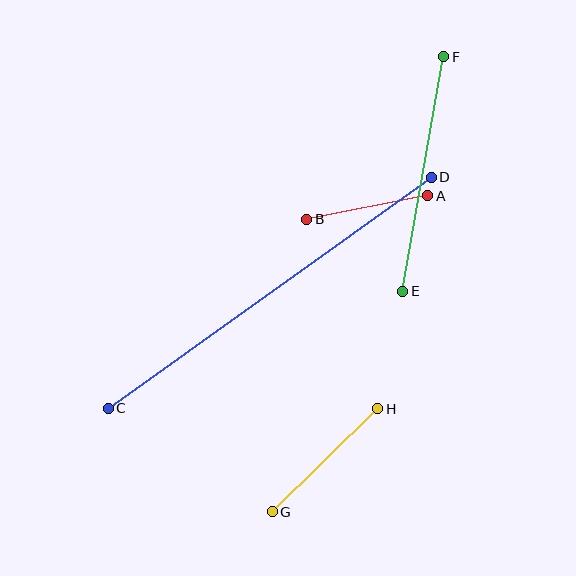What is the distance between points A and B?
The distance is approximately 123 pixels.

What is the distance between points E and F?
The distance is approximately 238 pixels.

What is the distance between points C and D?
The distance is approximately 397 pixels.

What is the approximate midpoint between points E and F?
The midpoint is at approximately (423, 174) pixels.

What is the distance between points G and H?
The distance is approximately 147 pixels.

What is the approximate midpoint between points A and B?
The midpoint is at approximately (367, 208) pixels.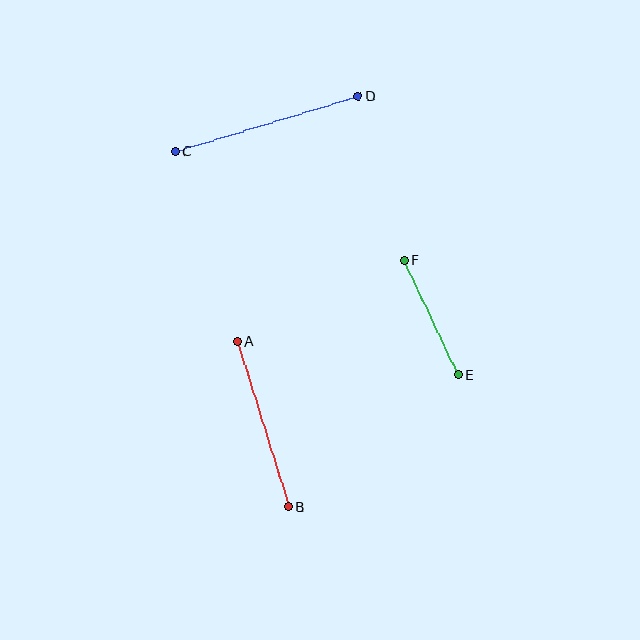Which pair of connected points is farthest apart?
Points C and D are farthest apart.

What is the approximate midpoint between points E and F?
The midpoint is at approximately (431, 318) pixels.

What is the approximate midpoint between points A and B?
The midpoint is at approximately (263, 424) pixels.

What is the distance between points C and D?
The distance is approximately 191 pixels.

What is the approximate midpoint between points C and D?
The midpoint is at approximately (267, 124) pixels.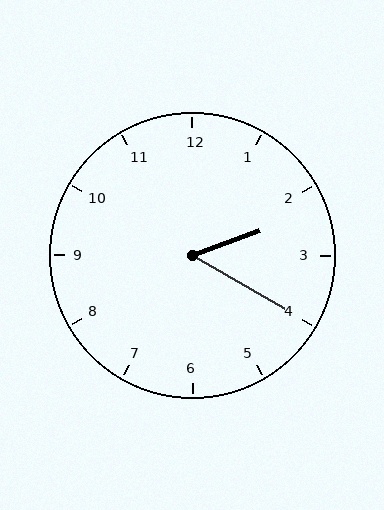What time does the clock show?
2:20.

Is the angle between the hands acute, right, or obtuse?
It is acute.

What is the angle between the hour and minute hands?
Approximately 50 degrees.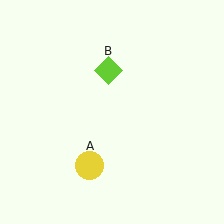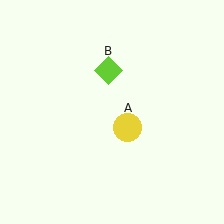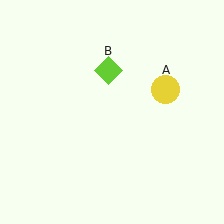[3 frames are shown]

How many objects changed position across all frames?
1 object changed position: yellow circle (object A).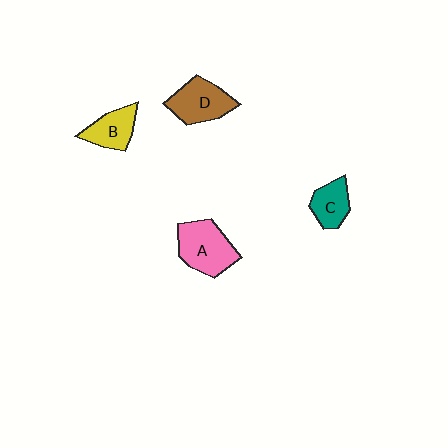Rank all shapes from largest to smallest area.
From largest to smallest: A (pink), D (brown), B (yellow), C (teal).